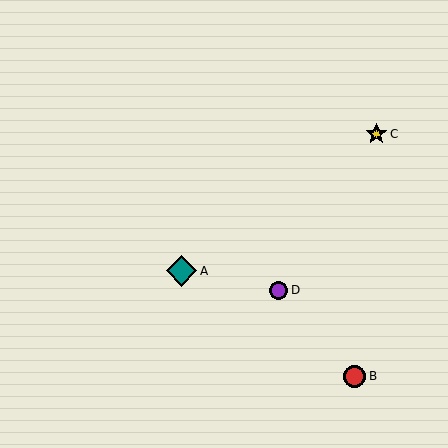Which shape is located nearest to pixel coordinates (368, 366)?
The red circle (labeled B) at (355, 376) is nearest to that location.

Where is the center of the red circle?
The center of the red circle is at (355, 376).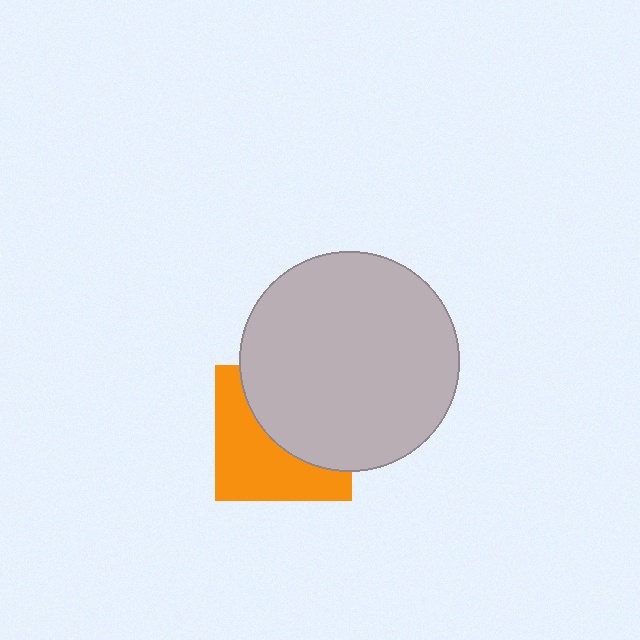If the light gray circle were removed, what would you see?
You would see the complete orange square.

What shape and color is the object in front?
The object in front is a light gray circle.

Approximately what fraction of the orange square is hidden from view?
Roughly 50% of the orange square is hidden behind the light gray circle.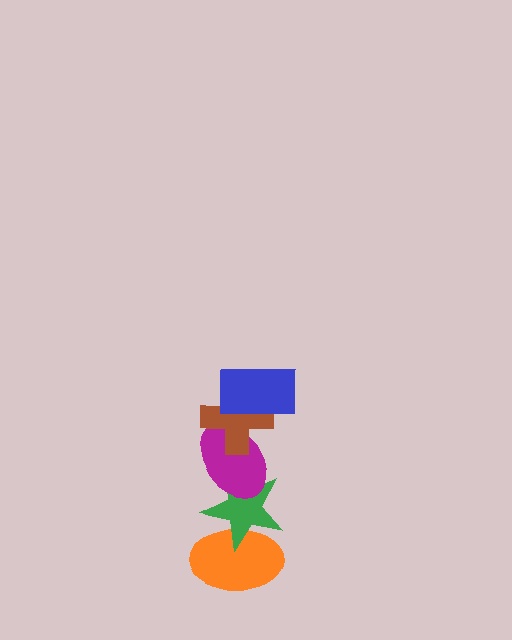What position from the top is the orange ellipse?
The orange ellipse is 5th from the top.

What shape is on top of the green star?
The magenta ellipse is on top of the green star.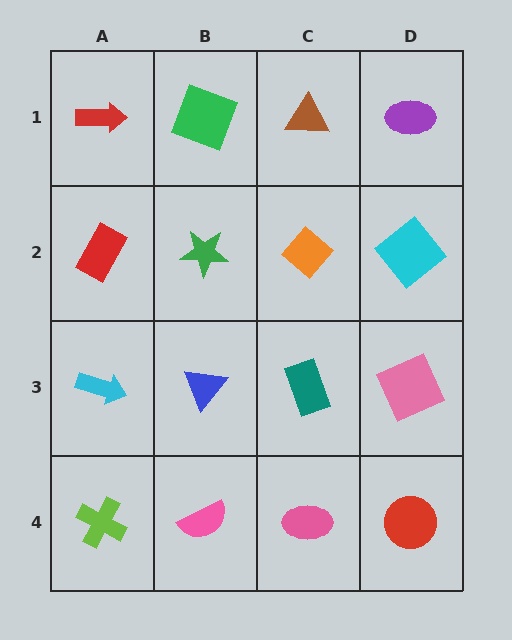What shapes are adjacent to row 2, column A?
A red arrow (row 1, column A), a cyan arrow (row 3, column A), a green star (row 2, column B).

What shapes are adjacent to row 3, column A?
A red rectangle (row 2, column A), a lime cross (row 4, column A), a blue triangle (row 3, column B).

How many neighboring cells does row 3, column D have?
3.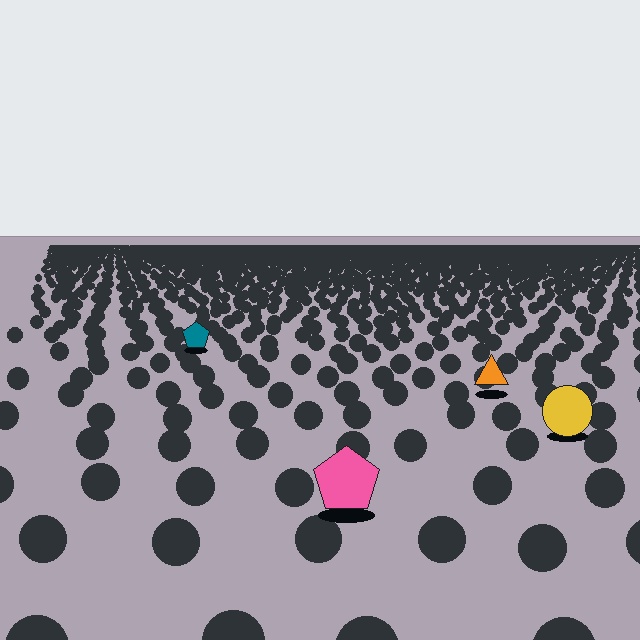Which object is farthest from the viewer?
The teal pentagon is farthest from the viewer. It appears smaller and the ground texture around it is denser.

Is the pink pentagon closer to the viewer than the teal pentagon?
Yes. The pink pentagon is closer — you can tell from the texture gradient: the ground texture is coarser near it.